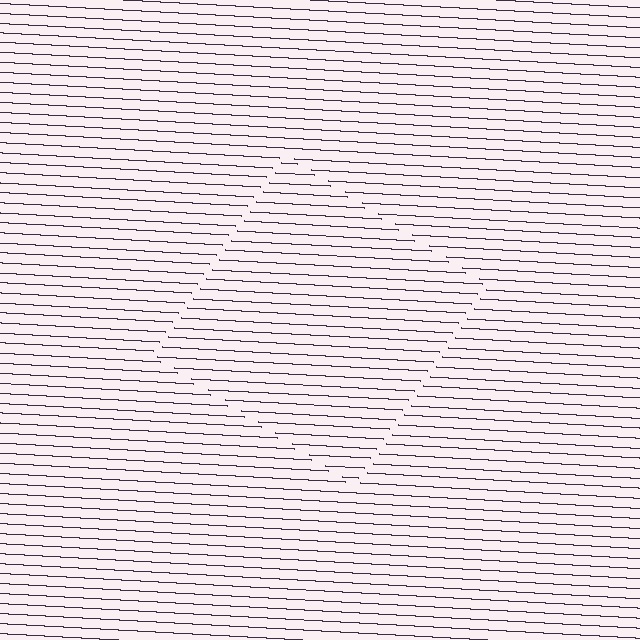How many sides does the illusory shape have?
4 sides — the line-ends trace a square.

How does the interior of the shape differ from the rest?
The interior of the shape contains the same grating, shifted by half a period — the contour is defined by the phase discontinuity where line-ends from the inner and outer gratings abut.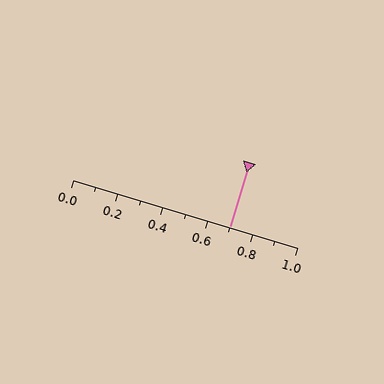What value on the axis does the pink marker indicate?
The marker indicates approximately 0.7.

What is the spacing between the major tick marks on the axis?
The major ticks are spaced 0.2 apart.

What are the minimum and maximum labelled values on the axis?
The axis runs from 0.0 to 1.0.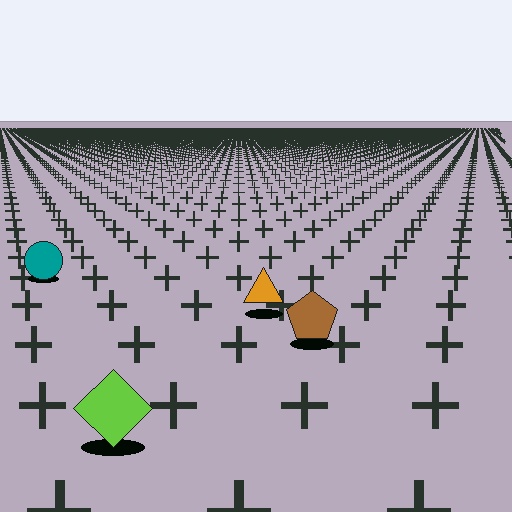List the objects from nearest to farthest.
From nearest to farthest: the lime diamond, the brown pentagon, the orange triangle, the teal circle.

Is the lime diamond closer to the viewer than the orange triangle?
Yes. The lime diamond is closer — you can tell from the texture gradient: the ground texture is coarser near it.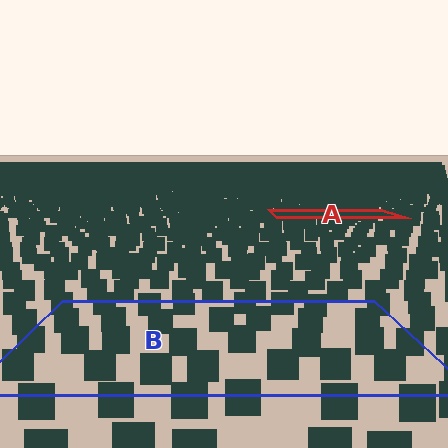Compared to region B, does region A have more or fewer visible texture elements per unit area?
Region A has more texture elements per unit area — they are packed more densely because it is farther away.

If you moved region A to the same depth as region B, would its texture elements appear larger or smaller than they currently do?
They would appear larger. At a closer depth, the same texture elements are projected at a bigger on-screen size.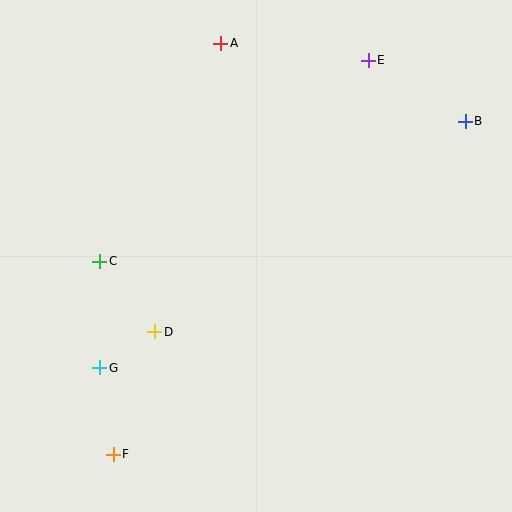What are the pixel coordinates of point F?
Point F is at (113, 454).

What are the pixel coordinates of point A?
Point A is at (221, 43).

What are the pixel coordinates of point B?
Point B is at (465, 121).